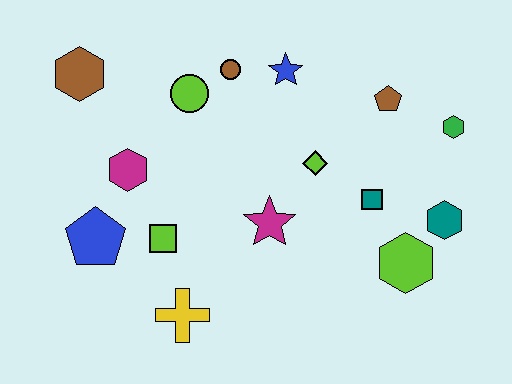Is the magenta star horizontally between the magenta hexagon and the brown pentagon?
Yes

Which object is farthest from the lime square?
The green hexagon is farthest from the lime square.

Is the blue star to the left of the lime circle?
No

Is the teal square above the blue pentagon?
Yes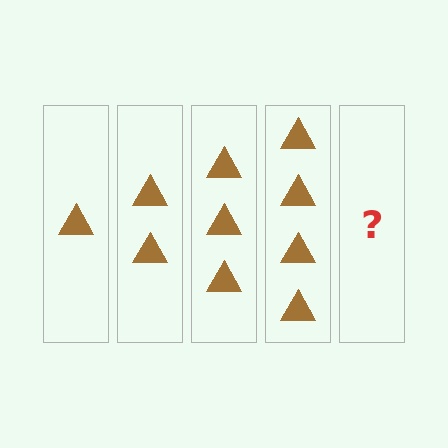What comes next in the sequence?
The next element should be 5 triangles.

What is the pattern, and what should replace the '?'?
The pattern is that each step adds one more triangle. The '?' should be 5 triangles.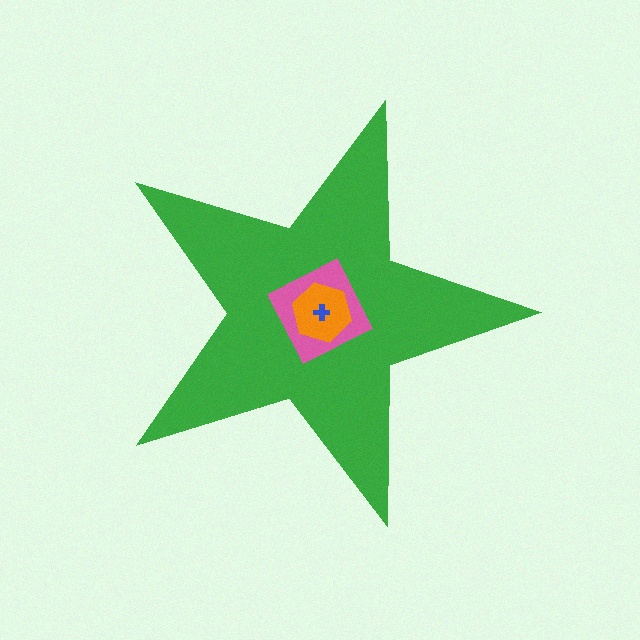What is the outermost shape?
The green star.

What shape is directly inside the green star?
The pink diamond.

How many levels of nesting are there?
4.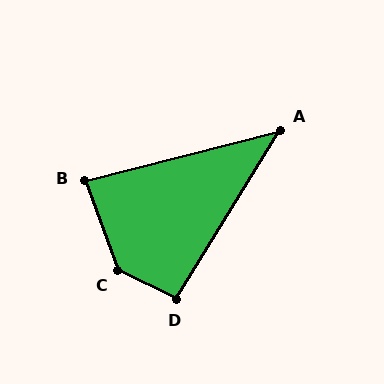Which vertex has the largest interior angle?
C, at approximately 136 degrees.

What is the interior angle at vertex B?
Approximately 84 degrees (acute).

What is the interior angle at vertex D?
Approximately 96 degrees (obtuse).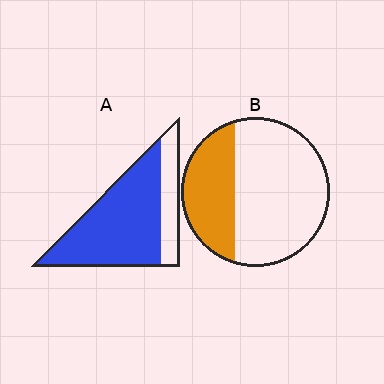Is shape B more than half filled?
No.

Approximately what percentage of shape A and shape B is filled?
A is approximately 75% and B is approximately 35%.